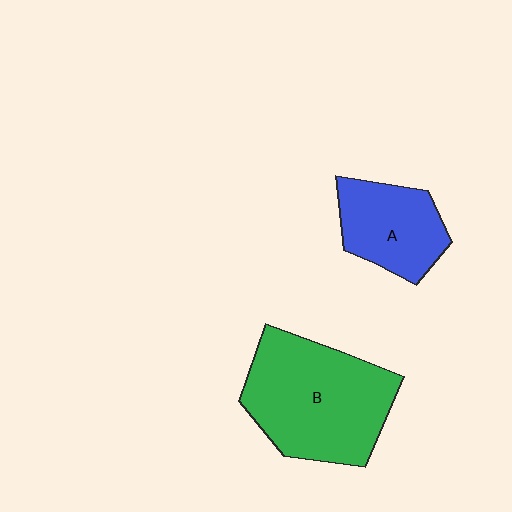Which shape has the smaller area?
Shape A (blue).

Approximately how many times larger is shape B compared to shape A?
Approximately 1.8 times.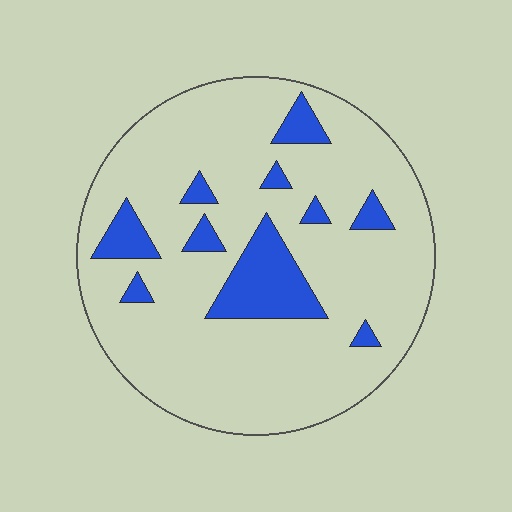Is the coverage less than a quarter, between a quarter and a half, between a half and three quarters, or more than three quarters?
Less than a quarter.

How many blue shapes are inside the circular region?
10.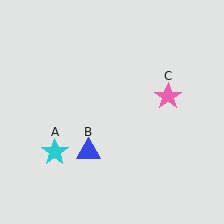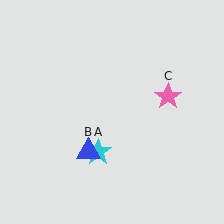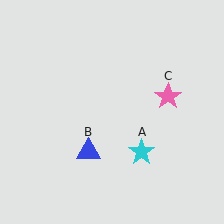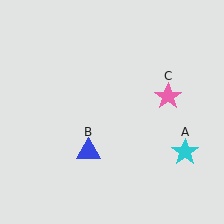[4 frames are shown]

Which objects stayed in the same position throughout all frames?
Blue triangle (object B) and pink star (object C) remained stationary.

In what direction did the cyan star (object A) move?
The cyan star (object A) moved right.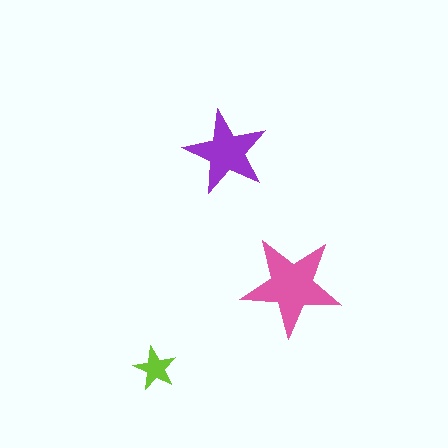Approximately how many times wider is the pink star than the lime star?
About 2.5 times wider.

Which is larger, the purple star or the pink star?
The pink one.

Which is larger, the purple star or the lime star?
The purple one.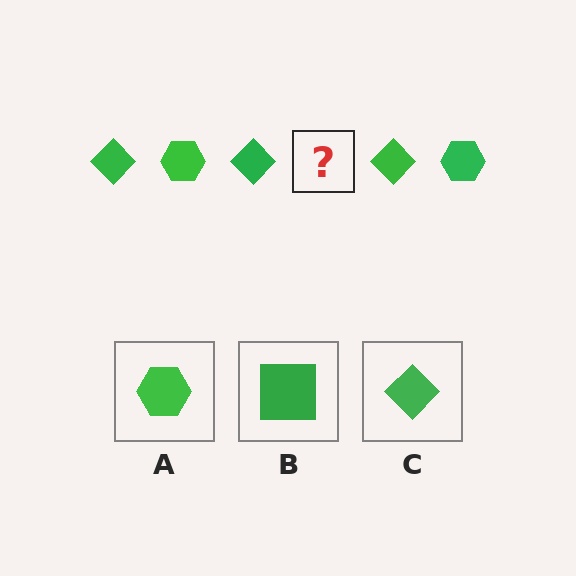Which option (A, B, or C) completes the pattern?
A.